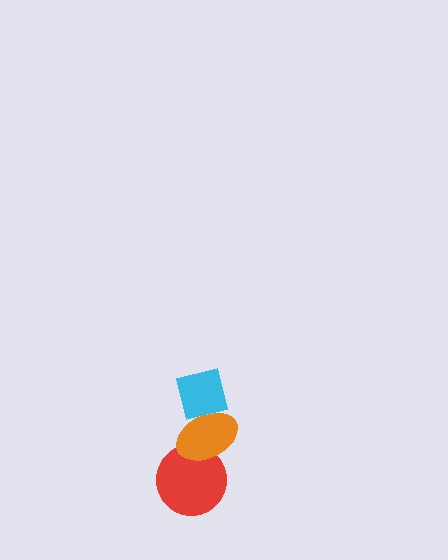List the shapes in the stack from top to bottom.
From top to bottom: the cyan square, the orange ellipse, the red circle.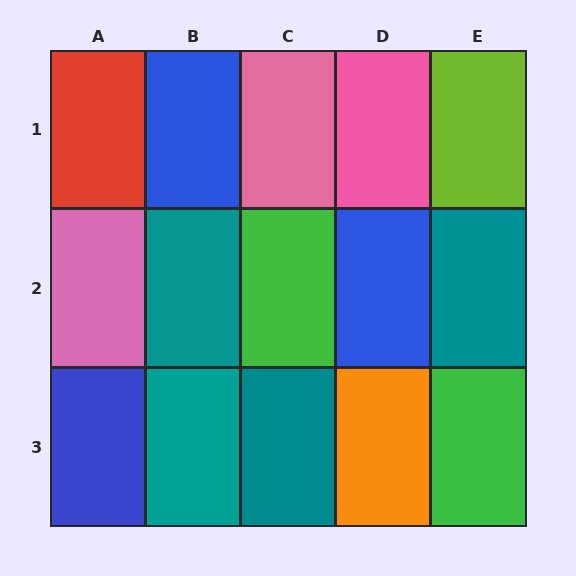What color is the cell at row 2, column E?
Teal.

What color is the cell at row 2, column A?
Pink.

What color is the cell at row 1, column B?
Blue.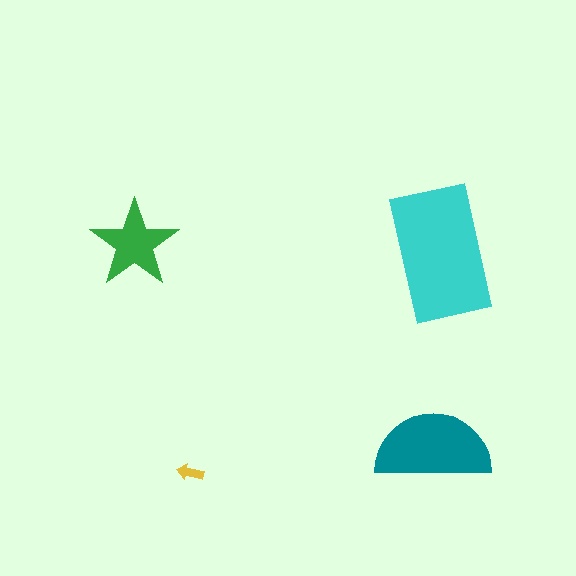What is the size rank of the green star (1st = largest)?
3rd.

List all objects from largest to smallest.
The cyan rectangle, the teal semicircle, the green star, the yellow arrow.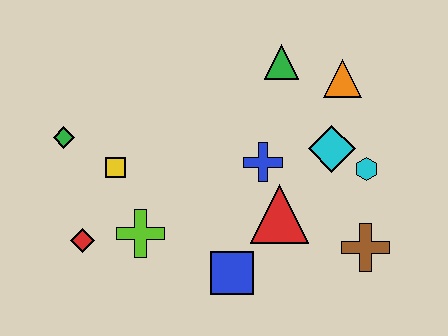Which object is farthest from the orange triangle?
The red diamond is farthest from the orange triangle.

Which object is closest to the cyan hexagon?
The cyan diamond is closest to the cyan hexagon.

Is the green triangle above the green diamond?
Yes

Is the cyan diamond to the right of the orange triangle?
No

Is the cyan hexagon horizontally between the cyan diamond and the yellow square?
No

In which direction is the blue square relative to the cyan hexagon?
The blue square is to the left of the cyan hexagon.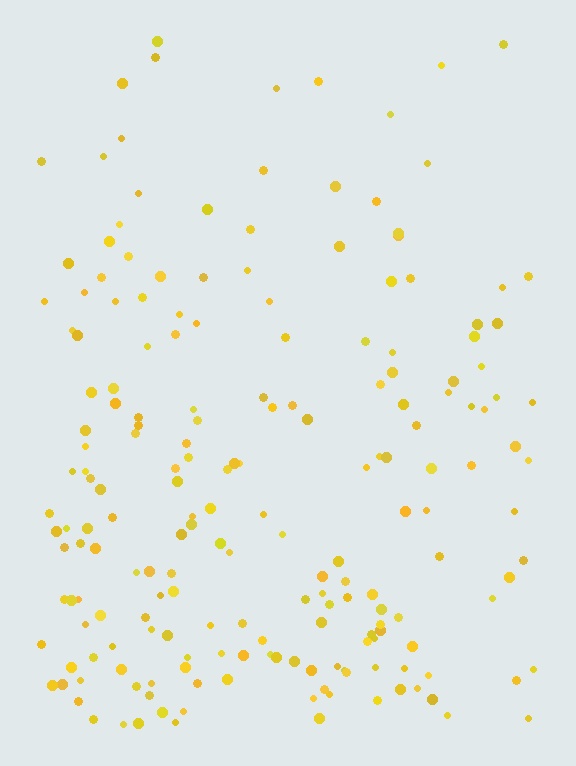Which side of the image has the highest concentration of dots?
The bottom.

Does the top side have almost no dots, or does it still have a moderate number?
Still a moderate number, just noticeably fewer than the bottom.